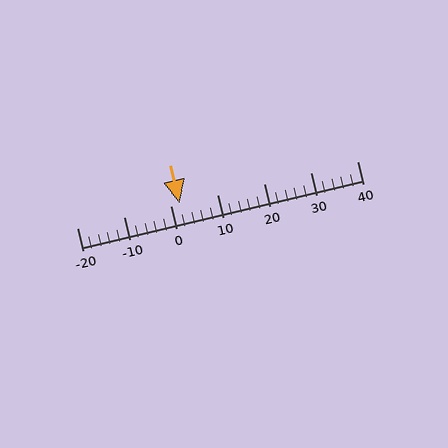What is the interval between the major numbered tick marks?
The major tick marks are spaced 10 units apart.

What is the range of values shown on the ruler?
The ruler shows values from -20 to 40.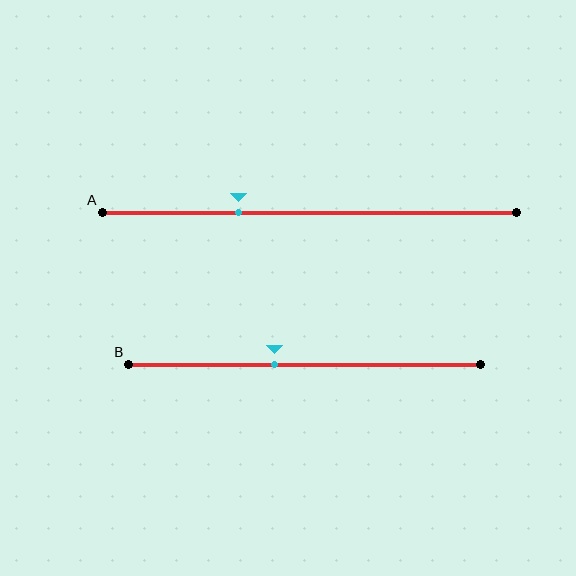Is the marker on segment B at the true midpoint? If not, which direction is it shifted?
No, the marker on segment B is shifted to the left by about 9% of the segment length.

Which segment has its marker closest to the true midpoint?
Segment B has its marker closest to the true midpoint.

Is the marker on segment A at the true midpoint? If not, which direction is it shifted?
No, the marker on segment A is shifted to the left by about 17% of the segment length.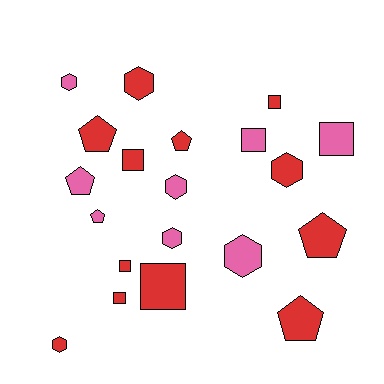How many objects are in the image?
There are 20 objects.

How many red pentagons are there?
There are 4 red pentagons.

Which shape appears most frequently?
Square, with 7 objects.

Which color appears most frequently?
Red, with 12 objects.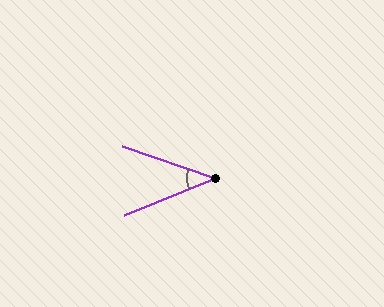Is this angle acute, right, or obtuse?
It is acute.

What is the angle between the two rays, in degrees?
Approximately 41 degrees.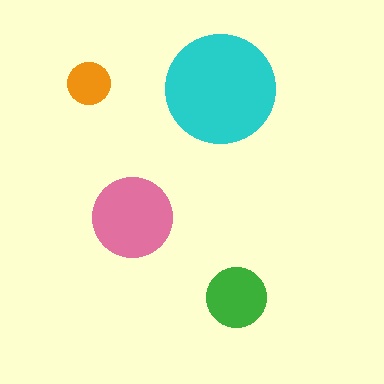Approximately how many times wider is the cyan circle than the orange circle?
About 2.5 times wider.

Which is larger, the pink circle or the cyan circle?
The cyan one.